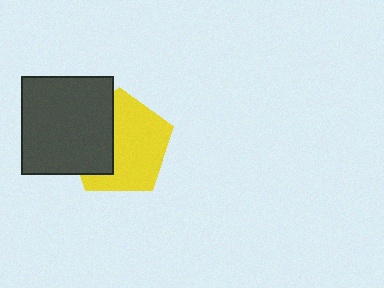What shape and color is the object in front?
The object in front is a dark gray rectangle.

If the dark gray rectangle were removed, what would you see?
You would see the complete yellow pentagon.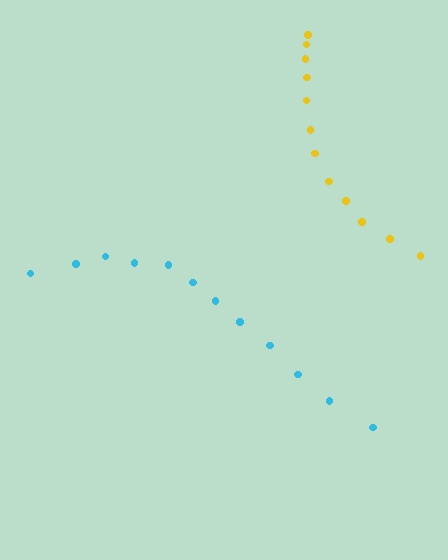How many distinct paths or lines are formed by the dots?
There are 2 distinct paths.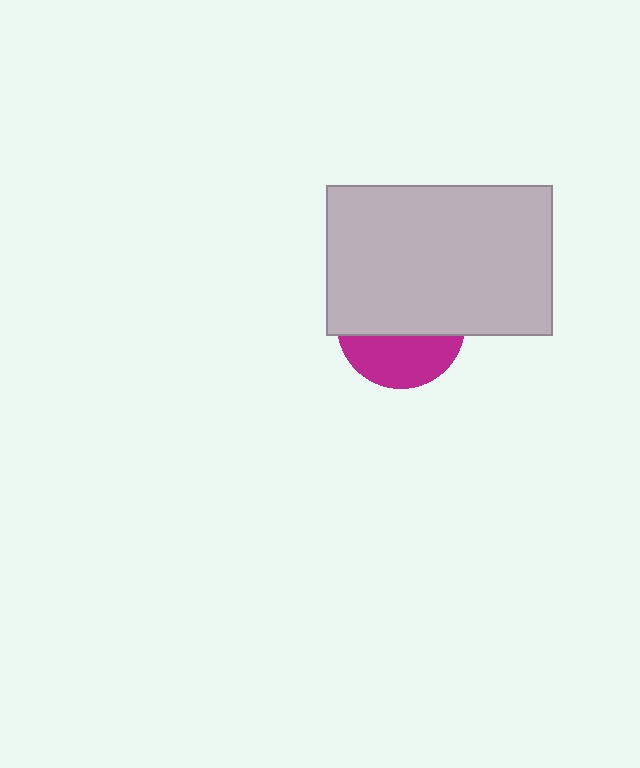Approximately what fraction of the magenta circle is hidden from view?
Roughly 60% of the magenta circle is hidden behind the light gray rectangle.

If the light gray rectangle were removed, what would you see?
You would see the complete magenta circle.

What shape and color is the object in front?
The object in front is a light gray rectangle.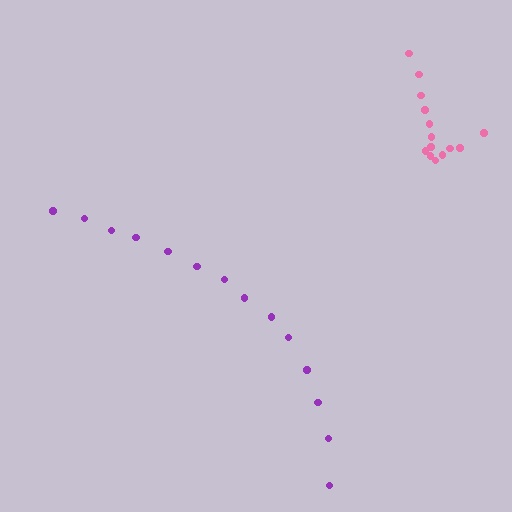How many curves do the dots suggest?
There are 2 distinct paths.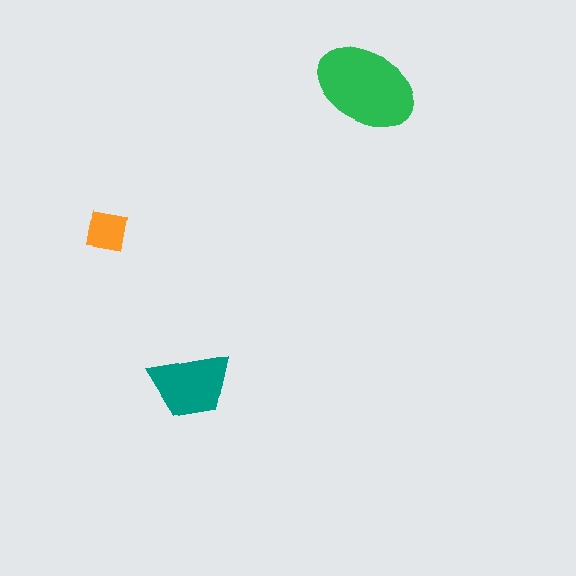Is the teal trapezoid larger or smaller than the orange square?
Larger.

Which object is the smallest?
The orange square.